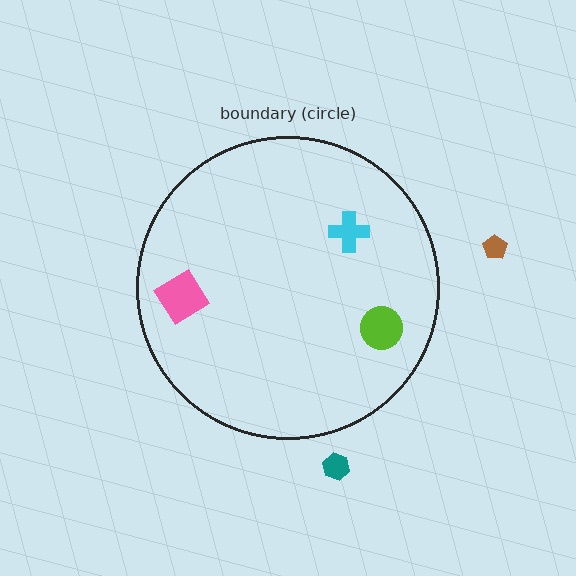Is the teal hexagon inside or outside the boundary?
Outside.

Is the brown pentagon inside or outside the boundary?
Outside.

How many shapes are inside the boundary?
3 inside, 2 outside.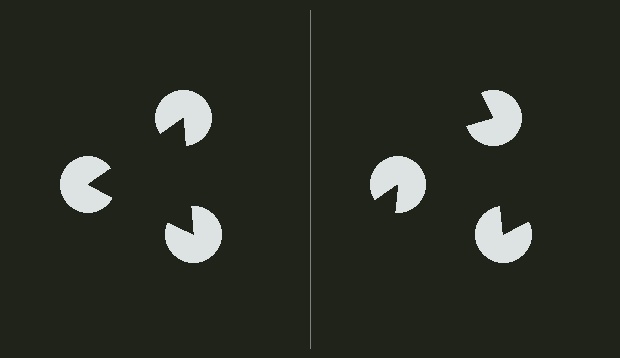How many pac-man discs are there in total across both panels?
6 — 3 on each side.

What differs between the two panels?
The pac-man discs are positioned identically on both sides; only the wedge orientations differ. On the left they align to a triangle; on the right they are misaligned.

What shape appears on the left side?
An illusory triangle.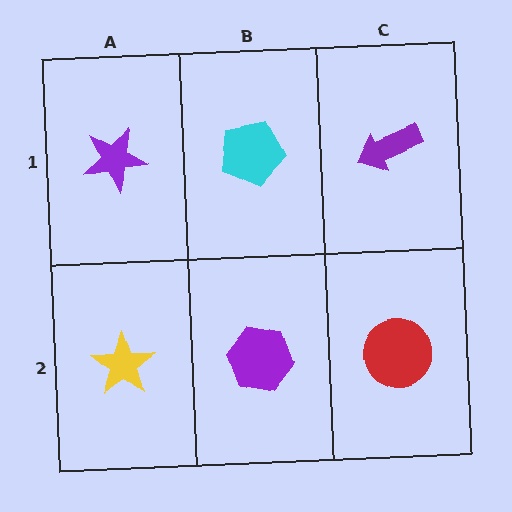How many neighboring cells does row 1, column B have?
3.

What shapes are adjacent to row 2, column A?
A purple star (row 1, column A), a purple hexagon (row 2, column B).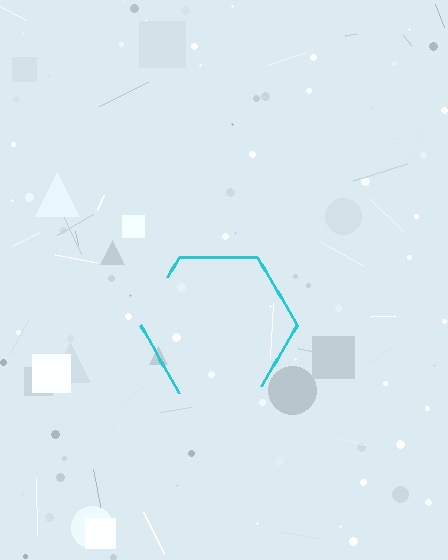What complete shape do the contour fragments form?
The contour fragments form a hexagon.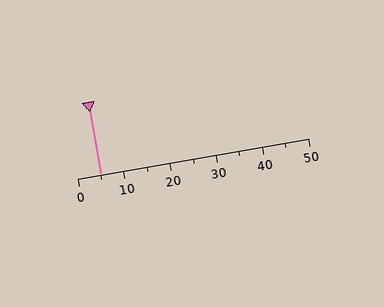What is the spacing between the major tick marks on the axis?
The major ticks are spaced 10 apart.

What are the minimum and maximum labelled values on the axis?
The axis runs from 0 to 50.